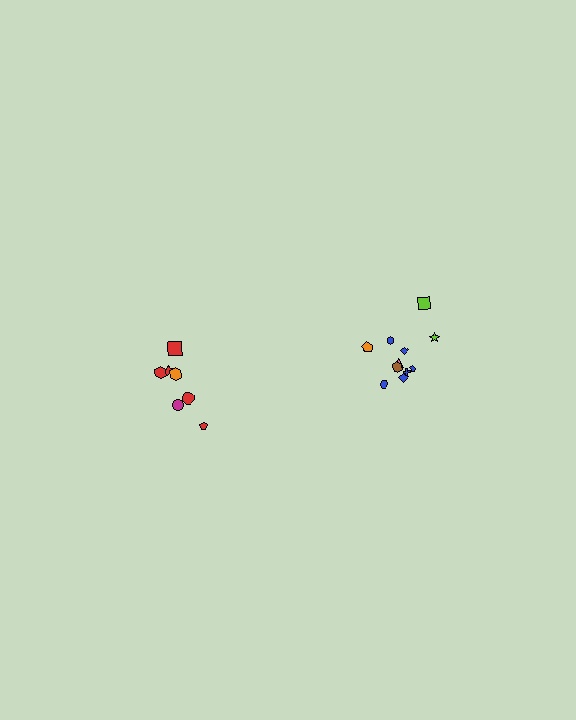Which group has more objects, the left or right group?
The right group.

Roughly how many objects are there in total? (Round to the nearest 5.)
Roughly 20 objects in total.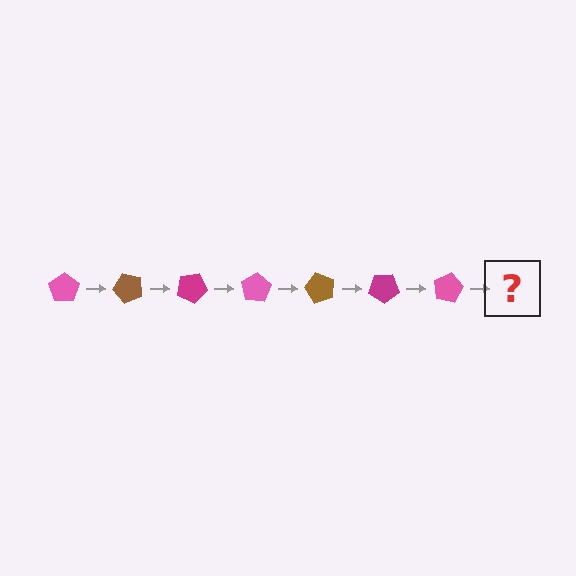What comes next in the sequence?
The next element should be a brown pentagon, rotated 350 degrees from the start.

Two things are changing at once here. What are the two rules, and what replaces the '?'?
The two rules are that it rotates 50 degrees each step and the color cycles through pink, brown, and magenta. The '?' should be a brown pentagon, rotated 350 degrees from the start.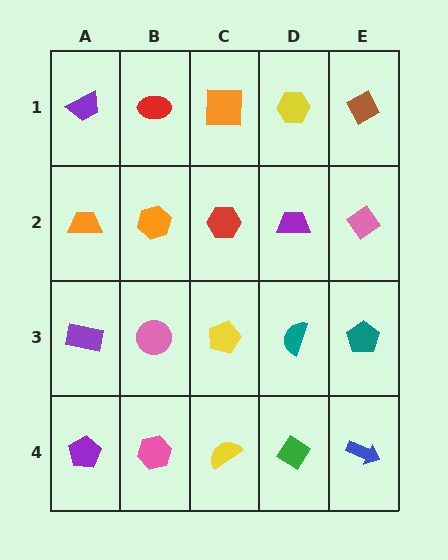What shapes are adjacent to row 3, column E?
A pink diamond (row 2, column E), a blue arrow (row 4, column E), a teal semicircle (row 3, column D).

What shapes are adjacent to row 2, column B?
A red ellipse (row 1, column B), a pink circle (row 3, column B), an orange trapezoid (row 2, column A), a red hexagon (row 2, column C).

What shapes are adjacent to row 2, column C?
An orange square (row 1, column C), a yellow pentagon (row 3, column C), an orange hexagon (row 2, column B), a purple trapezoid (row 2, column D).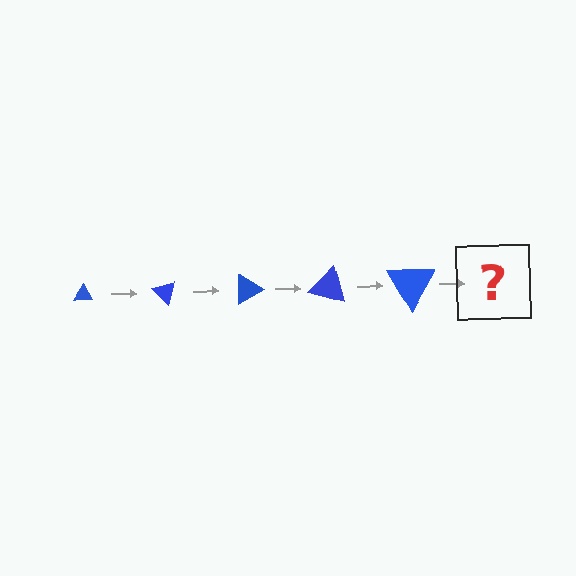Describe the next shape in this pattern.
It should be a triangle, larger than the previous one and rotated 225 degrees from the start.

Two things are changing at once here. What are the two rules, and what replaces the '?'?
The two rules are that the triangle grows larger each step and it rotates 45 degrees each step. The '?' should be a triangle, larger than the previous one and rotated 225 degrees from the start.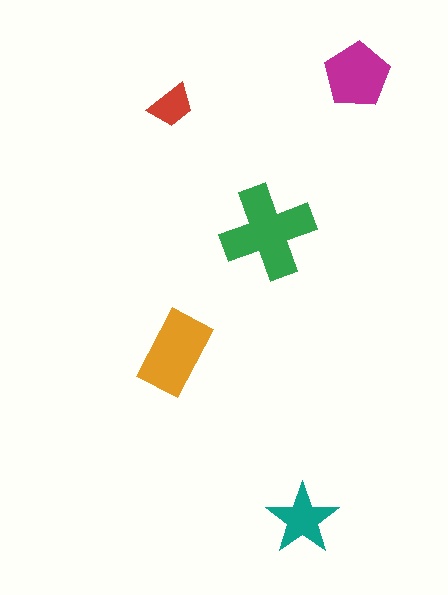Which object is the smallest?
The red trapezoid.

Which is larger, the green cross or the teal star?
The green cross.